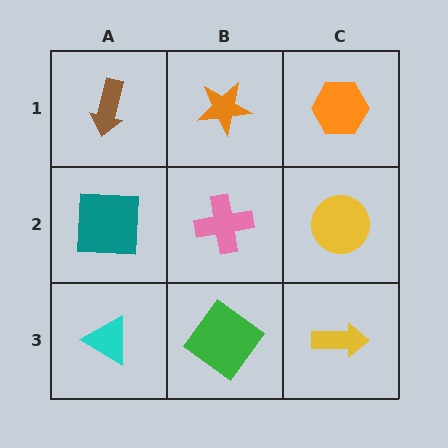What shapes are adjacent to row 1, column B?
A pink cross (row 2, column B), a brown arrow (row 1, column A), an orange hexagon (row 1, column C).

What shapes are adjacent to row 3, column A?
A teal square (row 2, column A), a green diamond (row 3, column B).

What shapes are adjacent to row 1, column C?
A yellow circle (row 2, column C), an orange star (row 1, column B).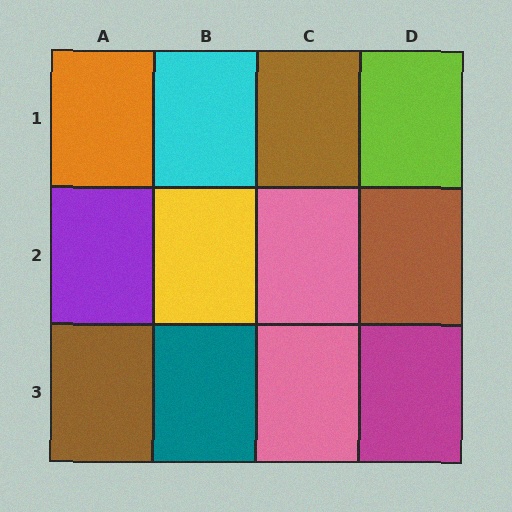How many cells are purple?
1 cell is purple.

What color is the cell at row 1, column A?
Orange.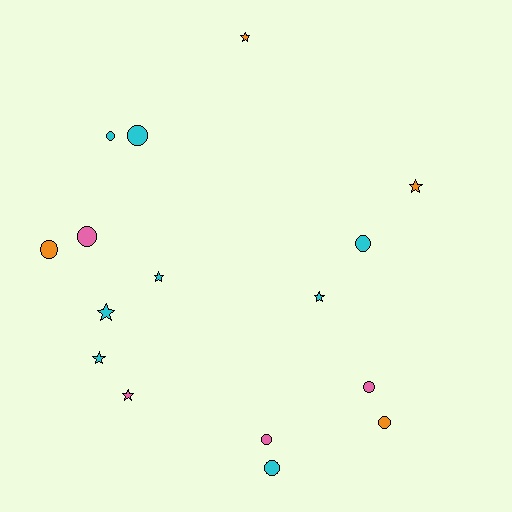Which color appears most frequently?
Cyan, with 8 objects.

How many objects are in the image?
There are 16 objects.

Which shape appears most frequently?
Circle, with 9 objects.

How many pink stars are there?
There is 1 pink star.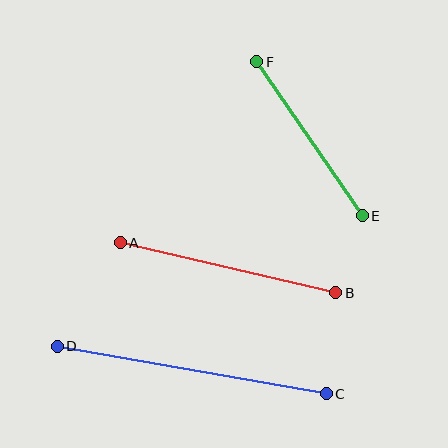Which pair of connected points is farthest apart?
Points C and D are farthest apart.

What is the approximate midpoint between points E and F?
The midpoint is at approximately (310, 139) pixels.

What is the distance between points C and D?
The distance is approximately 273 pixels.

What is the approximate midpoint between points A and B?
The midpoint is at approximately (228, 268) pixels.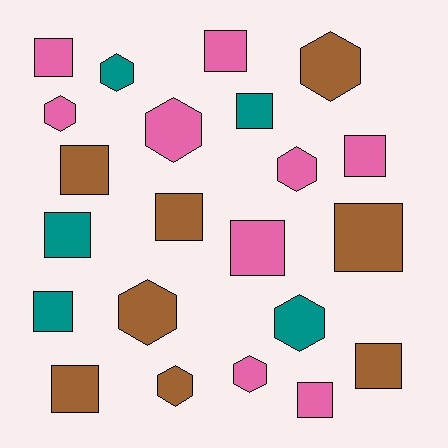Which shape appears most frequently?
Square, with 13 objects.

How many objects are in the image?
There are 22 objects.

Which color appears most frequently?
Pink, with 9 objects.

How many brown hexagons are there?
There are 3 brown hexagons.